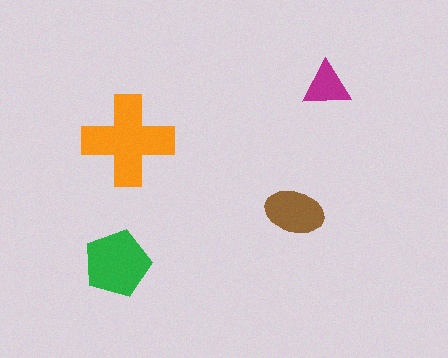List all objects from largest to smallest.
The orange cross, the green pentagon, the brown ellipse, the magenta triangle.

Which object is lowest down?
The green pentagon is bottommost.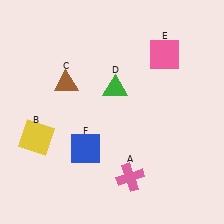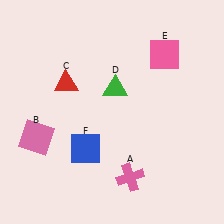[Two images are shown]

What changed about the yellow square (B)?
In Image 1, B is yellow. In Image 2, it changed to pink.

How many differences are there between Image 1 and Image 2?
There are 2 differences between the two images.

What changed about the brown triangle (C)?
In Image 1, C is brown. In Image 2, it changed to red.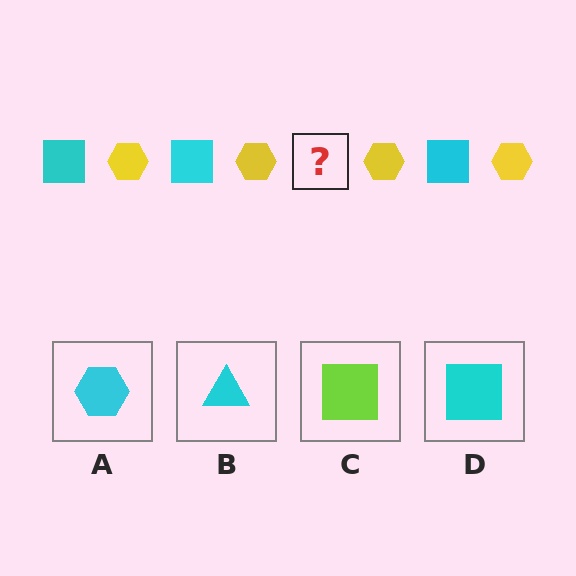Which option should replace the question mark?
Option D.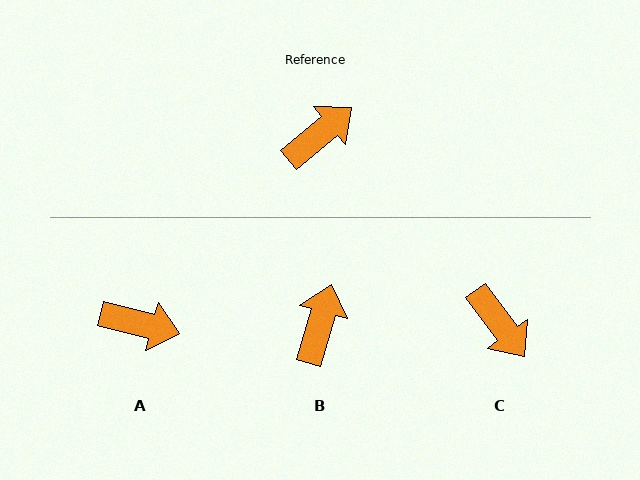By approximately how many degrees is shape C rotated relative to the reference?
Approximately 94 degrees clockwise.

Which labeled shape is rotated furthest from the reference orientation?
C, about 94 degrees away.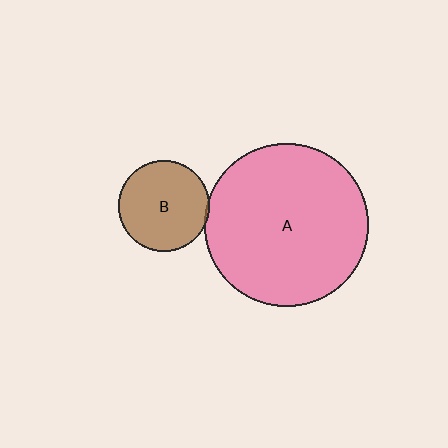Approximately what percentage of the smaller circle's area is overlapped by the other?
Approximately 5%.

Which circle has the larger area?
Circle A (pink).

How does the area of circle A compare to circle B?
Approximately 3.3 times.